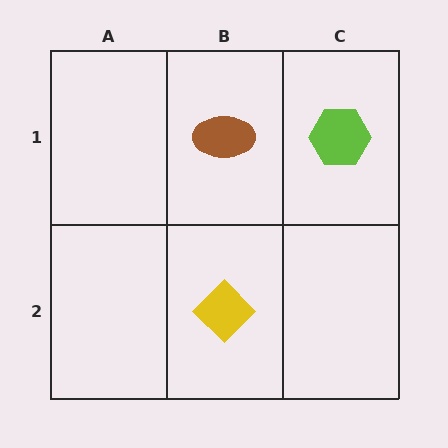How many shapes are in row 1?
2 shapes.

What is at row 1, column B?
A brown ellipse.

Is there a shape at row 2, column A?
No, that cell is empty.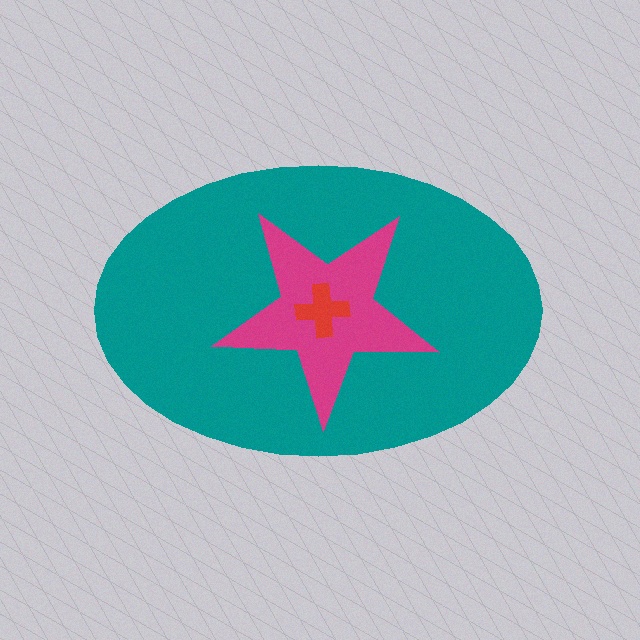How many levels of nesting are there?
3.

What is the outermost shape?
The teal ellipse.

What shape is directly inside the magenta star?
The red cross.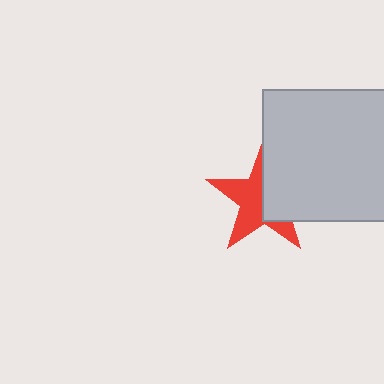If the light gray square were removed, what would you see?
You would see the complete red star.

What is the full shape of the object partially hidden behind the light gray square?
The partially hidden object is a red star.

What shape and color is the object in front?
The object in front is a light gray square.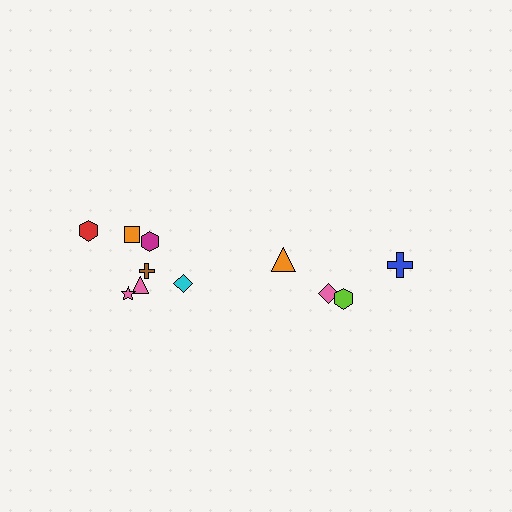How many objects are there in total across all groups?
There are 11 objects.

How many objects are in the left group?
There are 7 objects.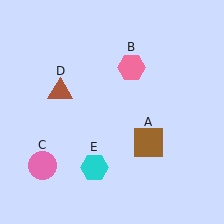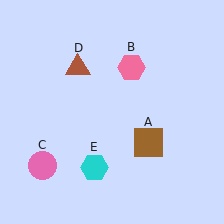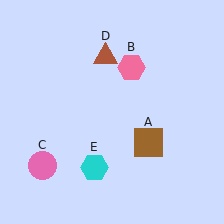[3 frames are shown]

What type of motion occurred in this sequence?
The brown triangle (object D) rotated clockwise around the center of the scene.